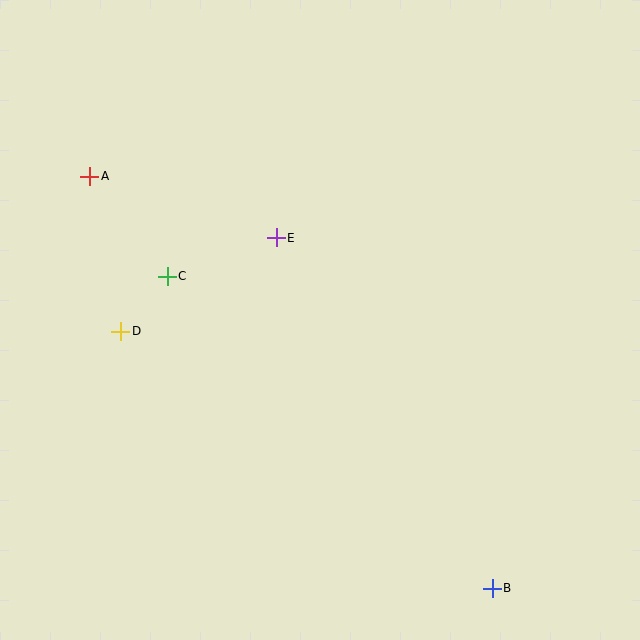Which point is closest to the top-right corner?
Point E is closest to the top-right corner.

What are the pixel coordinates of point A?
Point A is at (90, 176).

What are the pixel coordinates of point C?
Point C is at (167, 276).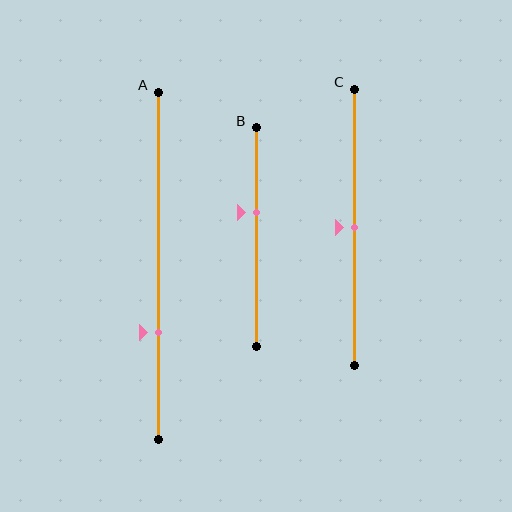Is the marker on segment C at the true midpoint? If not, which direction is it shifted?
Yes, the marker on segment C is at the true midpoint.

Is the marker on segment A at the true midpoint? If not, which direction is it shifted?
No, the marker on segment A is shifted downward by about 19% of the segment length.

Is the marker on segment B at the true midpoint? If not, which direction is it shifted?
No, the marker on segment B is shifted upward by about 11% of the segment length.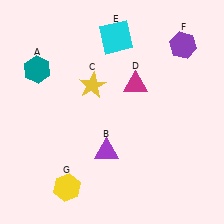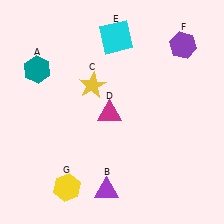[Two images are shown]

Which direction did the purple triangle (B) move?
The purple triangle (B) moved down.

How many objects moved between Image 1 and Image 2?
2 objects moved between the two images.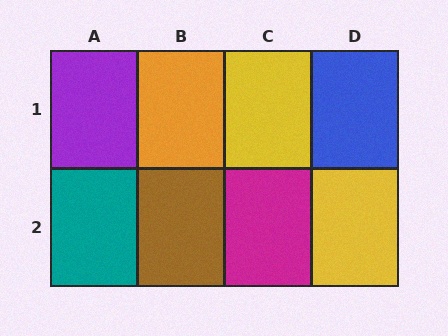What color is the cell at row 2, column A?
Teal.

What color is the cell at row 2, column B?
Brown.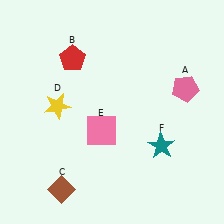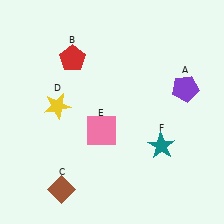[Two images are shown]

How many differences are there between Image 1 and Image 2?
There is 1 difference between the two images.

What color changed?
The pentagon (A) changed from pink in Image 1 to purple in Image 2.